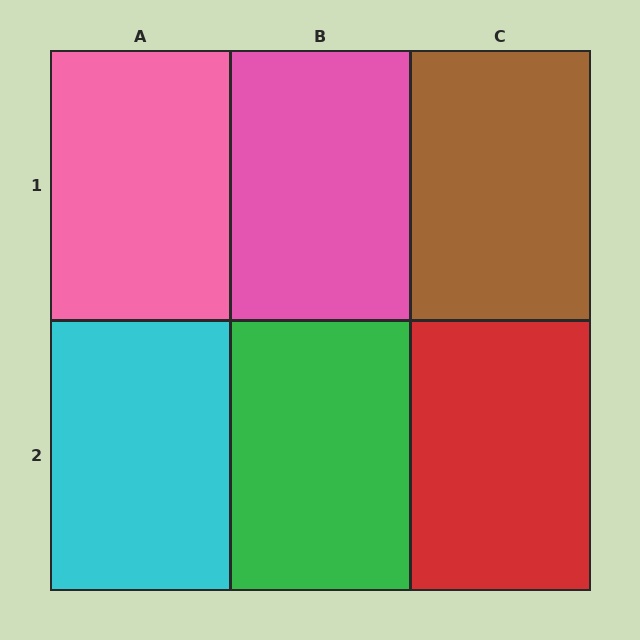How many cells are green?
1 cell is green.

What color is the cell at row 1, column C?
Brown.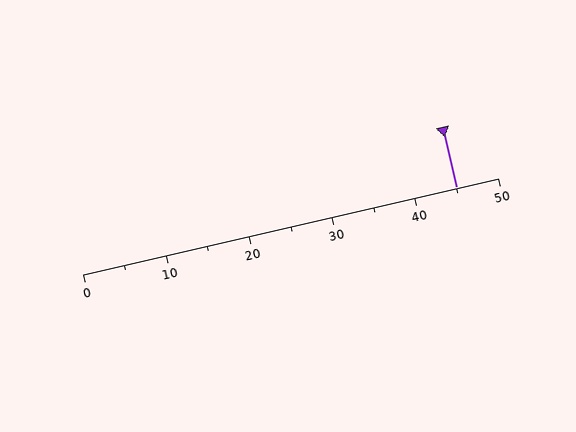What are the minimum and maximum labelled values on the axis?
The axis runs from 0 to 50.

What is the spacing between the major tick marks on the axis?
The major ticks are spaced 10 apart.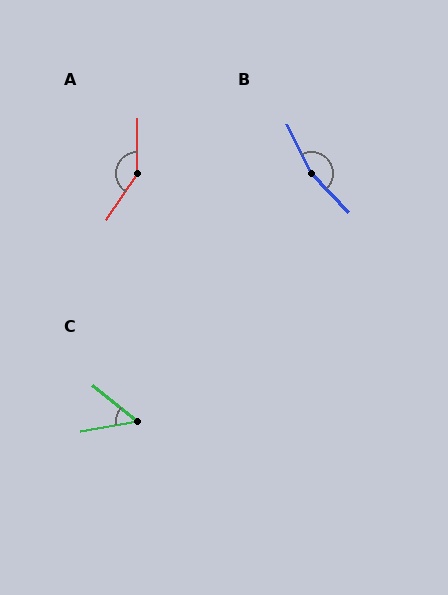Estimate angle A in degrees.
Approximately 147 degrees.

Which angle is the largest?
B, at approximately 162 degrees.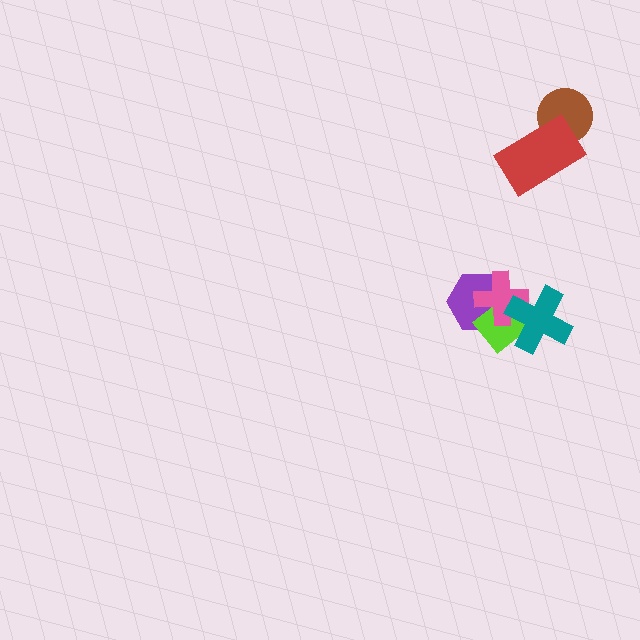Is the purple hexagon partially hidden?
Yes, it is partially covered by another shape.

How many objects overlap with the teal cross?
2 objects overlap with the teal cross.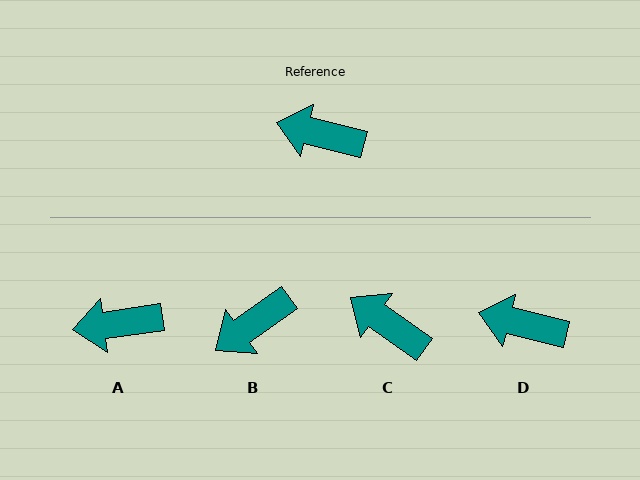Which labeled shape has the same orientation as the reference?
D.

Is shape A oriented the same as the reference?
No, it is off by about 22 degrees.